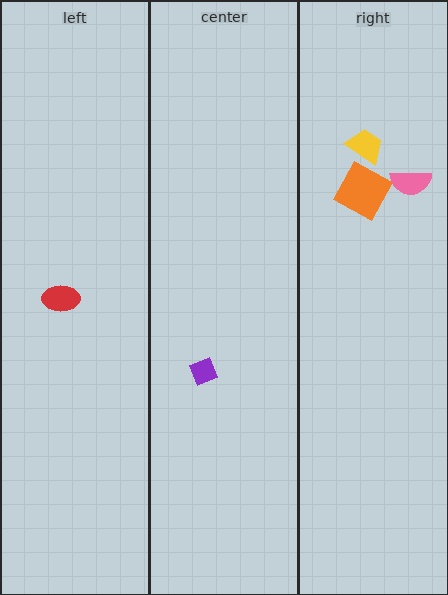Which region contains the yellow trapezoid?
The right region.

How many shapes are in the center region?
1.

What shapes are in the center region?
The purple diamond.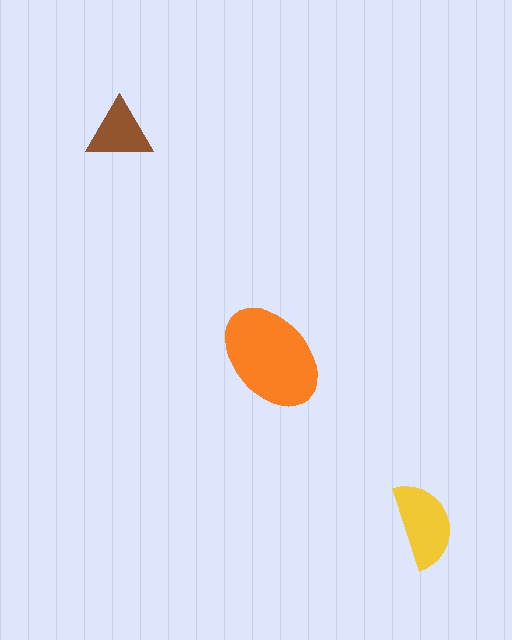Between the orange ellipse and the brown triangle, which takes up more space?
The orange ellipse.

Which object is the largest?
The orange ellipse.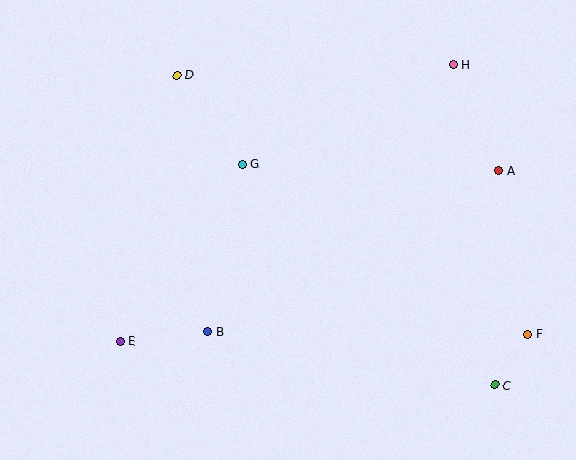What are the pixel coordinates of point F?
Point F is at (528, 334).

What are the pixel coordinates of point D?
Point D is at (177, 75).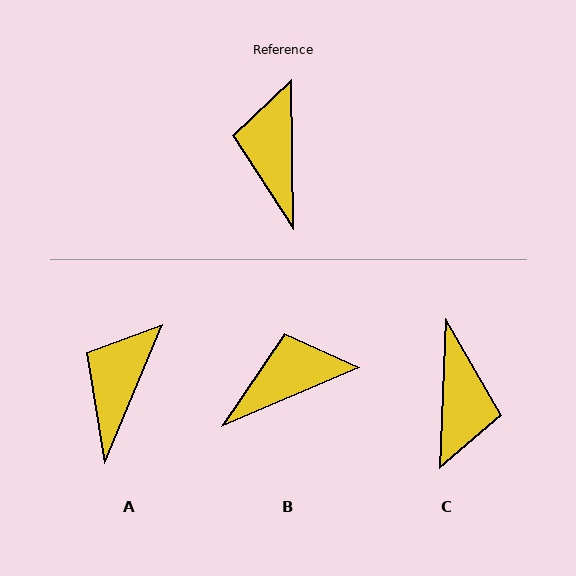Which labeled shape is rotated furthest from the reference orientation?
C, about 177 degrees away.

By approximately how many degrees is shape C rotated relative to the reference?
Approximately 177 degrees counter-clockwise.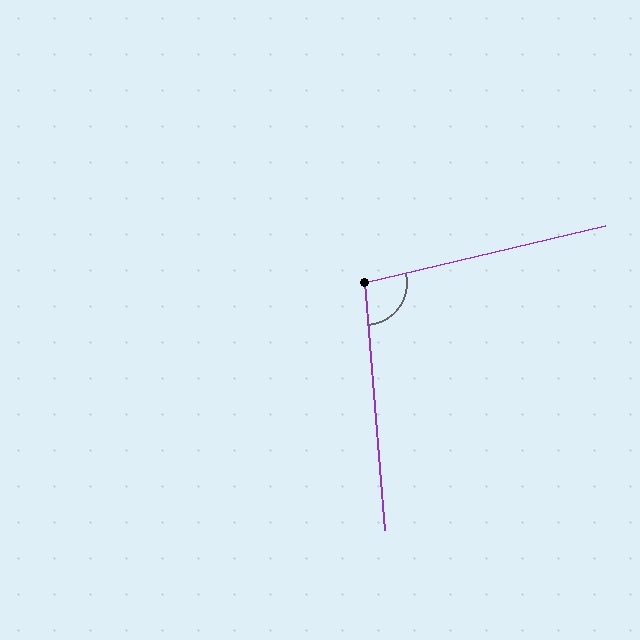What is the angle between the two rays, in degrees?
Approximately 99 degrees.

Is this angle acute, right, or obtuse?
It is obtuse.